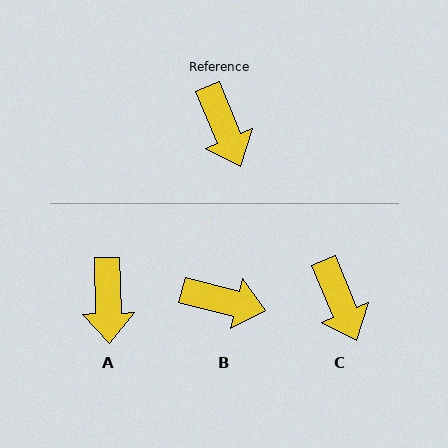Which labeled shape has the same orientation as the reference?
C.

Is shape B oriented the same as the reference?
No, it is off by about 53 degrees.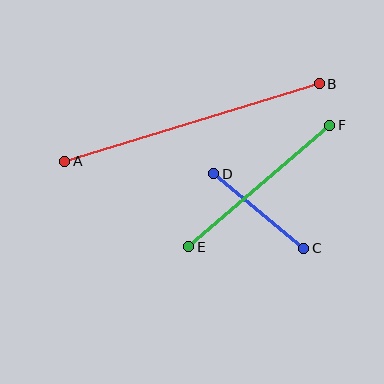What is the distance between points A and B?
The distance is approximately 266 pixels.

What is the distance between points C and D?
The distance is approximately 117 pixels.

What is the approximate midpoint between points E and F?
The midpoint is at approximately (259, 186) pixels.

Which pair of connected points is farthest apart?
Points A and B are farthest apart.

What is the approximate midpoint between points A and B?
The midpoint is at approximately (192, 122) pixels.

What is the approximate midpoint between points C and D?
The midpoint is at approximately (259, 211) pixels.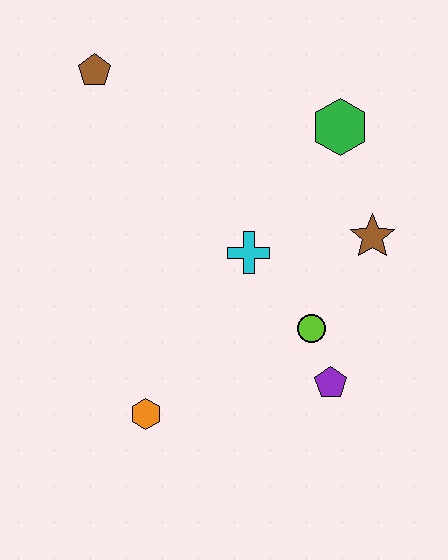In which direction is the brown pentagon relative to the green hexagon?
The brown pentagon is to the left of the green hexagon.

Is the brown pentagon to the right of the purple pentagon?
No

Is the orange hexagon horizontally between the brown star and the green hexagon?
No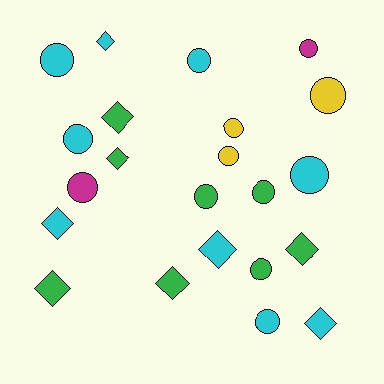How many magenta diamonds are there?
There are no magenta diamonds.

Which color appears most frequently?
Cyan, with 9 objects.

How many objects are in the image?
There are 22 objects.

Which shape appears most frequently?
Circle, with 13 objects.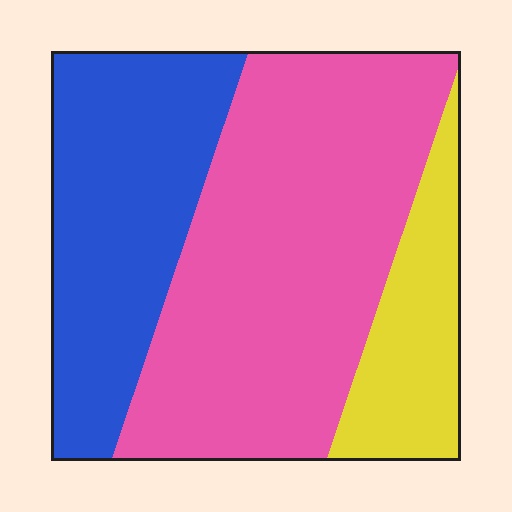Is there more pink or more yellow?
Pink.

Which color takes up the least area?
Yellow, at roughly 15%.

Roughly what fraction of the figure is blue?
Blue covers roughly 30% of the figure.